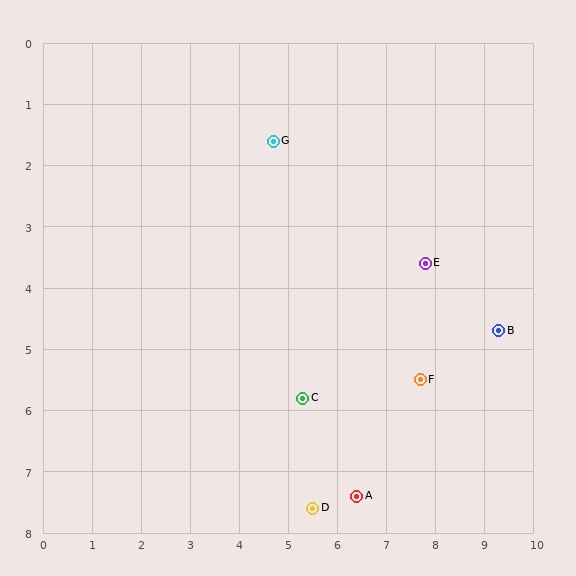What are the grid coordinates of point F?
Point F is at approximately (7.7, 5.5).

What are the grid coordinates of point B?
Point B is at approximately (9.3, 4.7).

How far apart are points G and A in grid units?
Points G and A are about 6.0 grid units apart.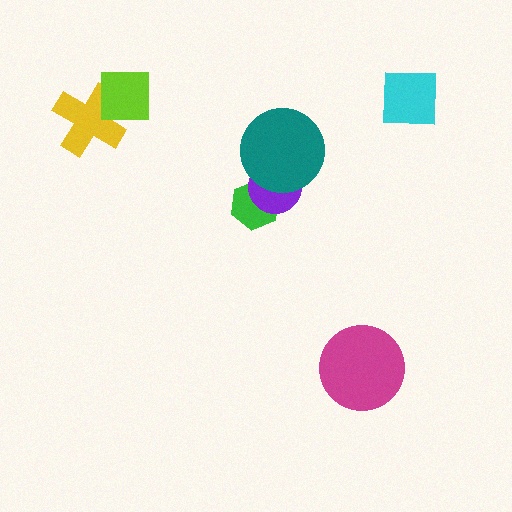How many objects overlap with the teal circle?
1 object overlaps with the teal circle.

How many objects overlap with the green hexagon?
1 object overlaps with the green hexagon.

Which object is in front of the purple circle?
The teal circle is in front of the purple circle.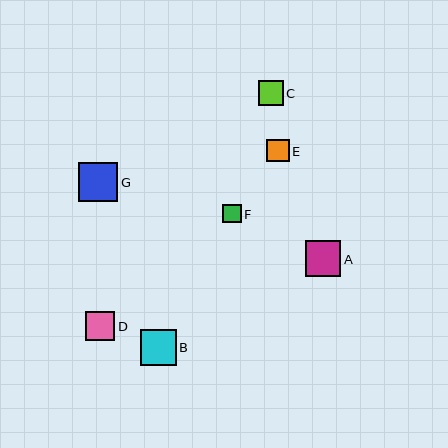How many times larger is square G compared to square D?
Square G is approximately 1.4 times the size of square D.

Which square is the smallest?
Square F is the smallest with a size of approximately 19 pixels.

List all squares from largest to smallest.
From largest to smallest: G, B, A, D, C, E, F.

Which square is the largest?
Square G is the largest with a size of approximately 40 pixels.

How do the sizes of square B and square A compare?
Square B and square A are approximately the same size.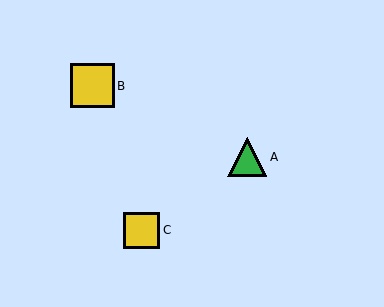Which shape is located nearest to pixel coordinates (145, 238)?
The yellow square (labeled C) at (142, 230) is nearest to that location.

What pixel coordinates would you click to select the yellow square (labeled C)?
Click at (142, 230) to select the yellow square C.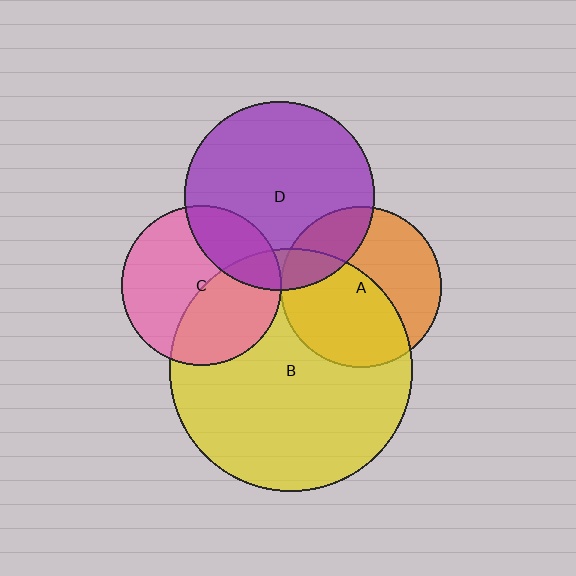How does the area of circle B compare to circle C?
Approximately 2.3 times.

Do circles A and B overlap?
Yes.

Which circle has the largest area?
Circle B (yellow).